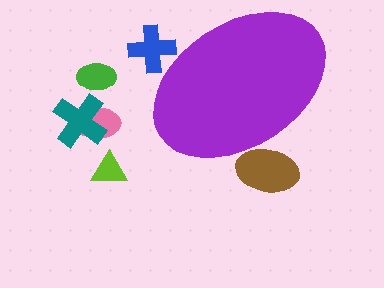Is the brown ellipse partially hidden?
Yes, the brown ellipse is partially hidden behind the purple ellipse.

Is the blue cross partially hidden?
Yes, the blue cross is partially hidden behind the purple ellipse.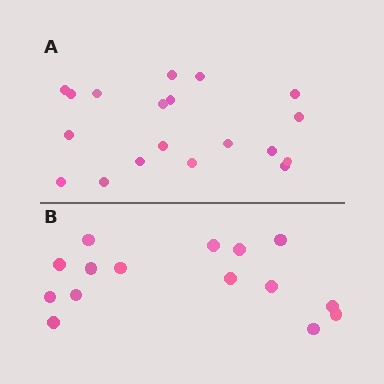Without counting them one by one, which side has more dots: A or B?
Region A (the top region) has more dots.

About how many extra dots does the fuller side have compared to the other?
Region A has about 4 more dots than region B.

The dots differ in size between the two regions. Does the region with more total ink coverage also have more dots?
No. Region B has more total ink coverage because its dots are larger, but region A actually contains more individual dots. Total area can be misleading — the number of items is what matters here.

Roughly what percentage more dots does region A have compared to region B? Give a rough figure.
About 25% more.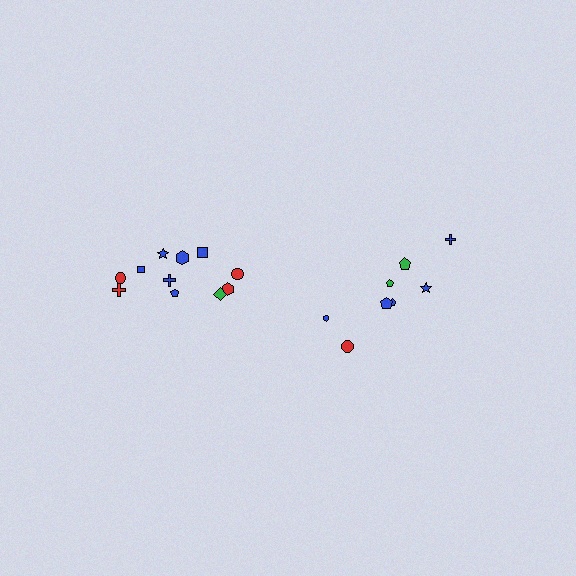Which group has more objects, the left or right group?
The left group.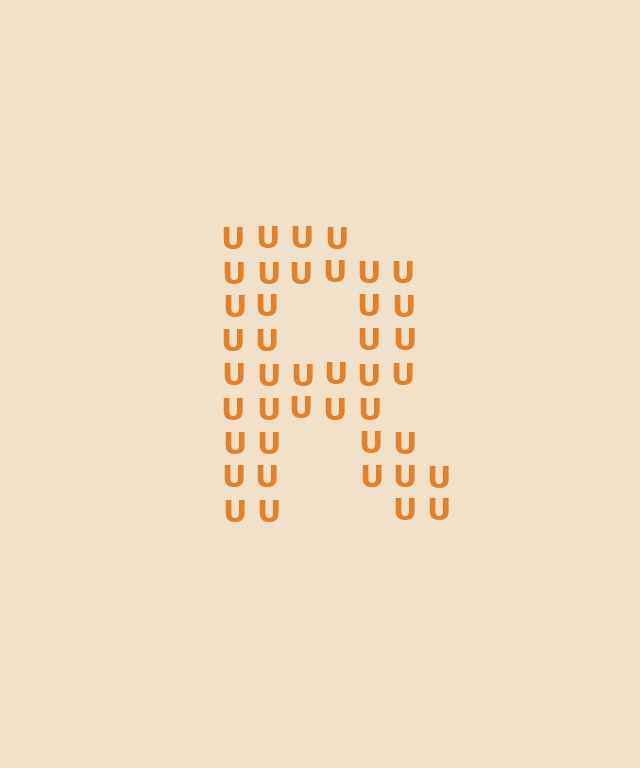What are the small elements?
The small elements are letter U's.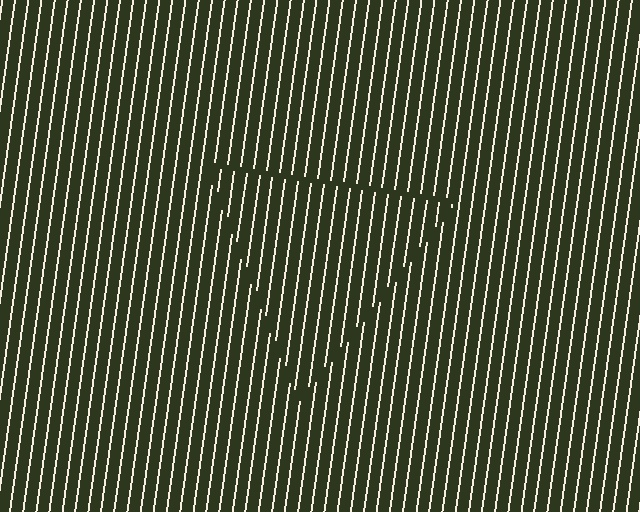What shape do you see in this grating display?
An illusory triangle. The interior of the shape contains the same grating, shifted by half a period — the contour is defined by the phase discontinuity where line-ends from the inner and outer gratings abut.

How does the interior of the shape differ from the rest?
The interior of the shape contains the same grating, shifted by half a period — the contour is defined by the phase discontinuity where line-ends from the inner and outer gratings abut.